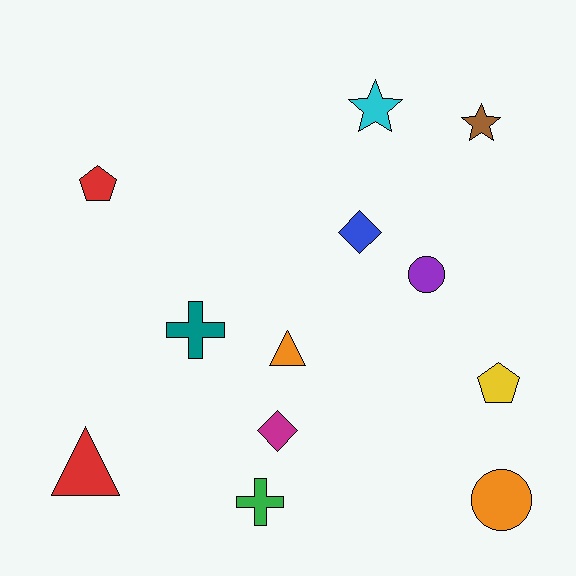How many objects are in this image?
There are 12 objects.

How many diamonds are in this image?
There are 2 diamonds.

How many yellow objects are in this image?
There is 1 yellow object.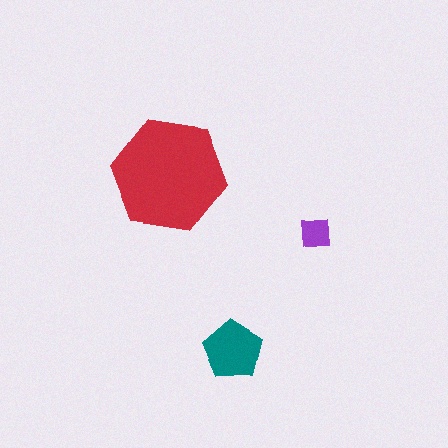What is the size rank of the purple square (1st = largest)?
3rd.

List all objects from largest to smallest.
The red hexagon, the teal pentagon, the purple square.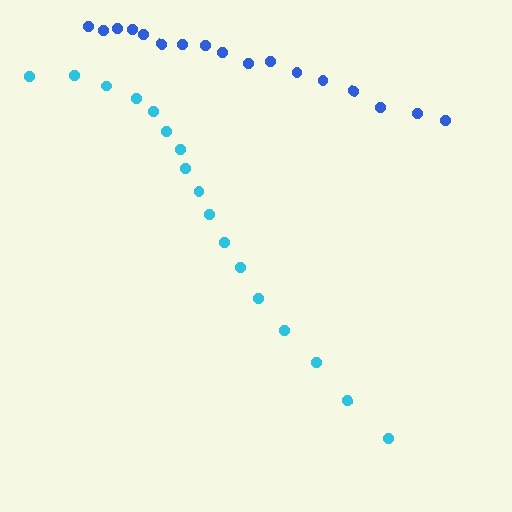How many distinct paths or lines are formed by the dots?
There are 2 distinct paths.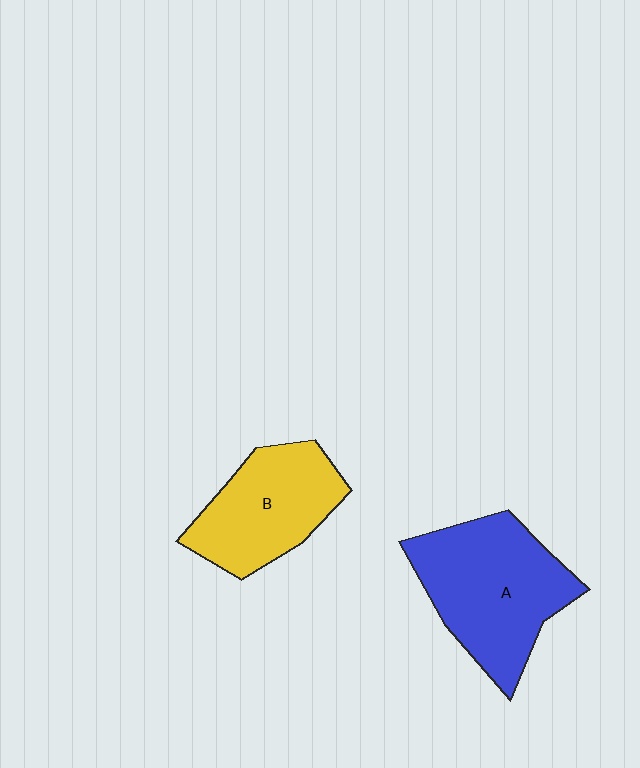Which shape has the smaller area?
Shape B (yellow).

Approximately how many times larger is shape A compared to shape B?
Approximately 1.3 times.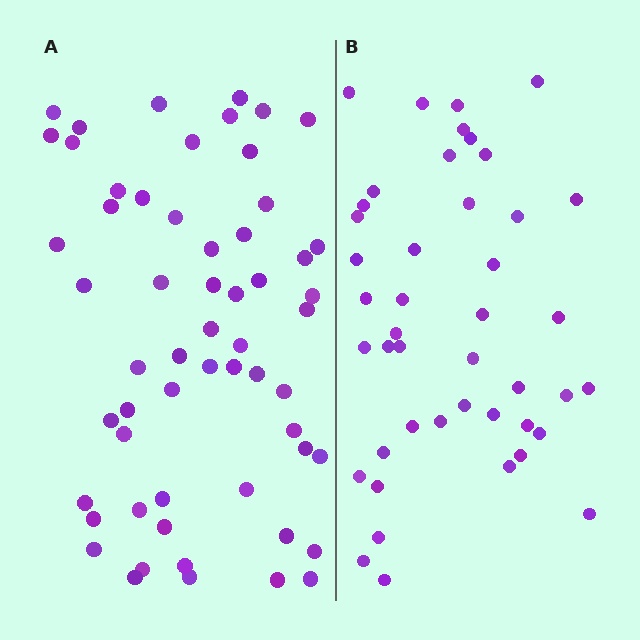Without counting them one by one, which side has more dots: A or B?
Region A (the left region) has more dots.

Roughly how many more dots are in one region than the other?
Region A has approximately 15 more dots than region B.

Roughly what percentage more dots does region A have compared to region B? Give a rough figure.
About 30% more.